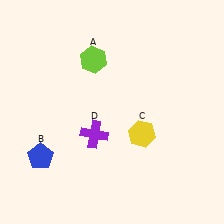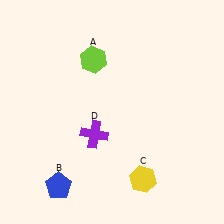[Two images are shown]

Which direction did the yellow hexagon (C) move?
The yellow hexagon (C) moved down.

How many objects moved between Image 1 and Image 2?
2 objects moved between the two images.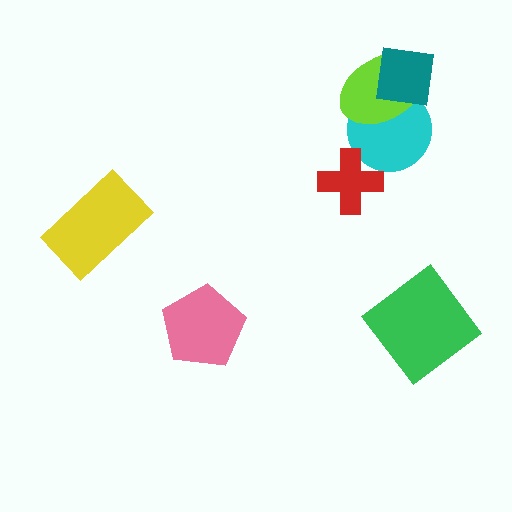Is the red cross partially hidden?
No, no other shape covers it.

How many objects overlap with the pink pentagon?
0 objects overlap with the pink pentagon.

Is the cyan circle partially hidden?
Yes, it is partially covered by another shape.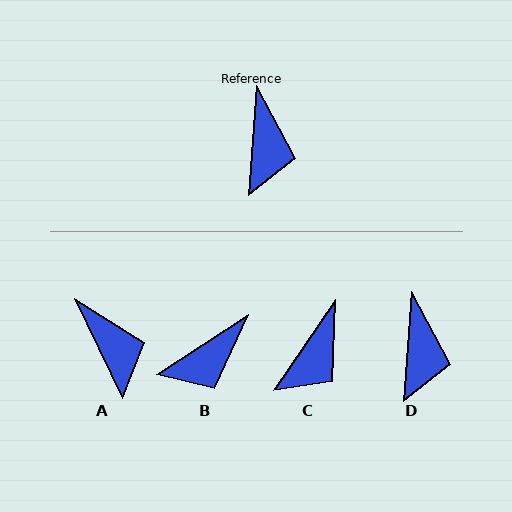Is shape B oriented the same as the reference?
No, it is off by about 53 degrees.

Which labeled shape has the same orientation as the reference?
D.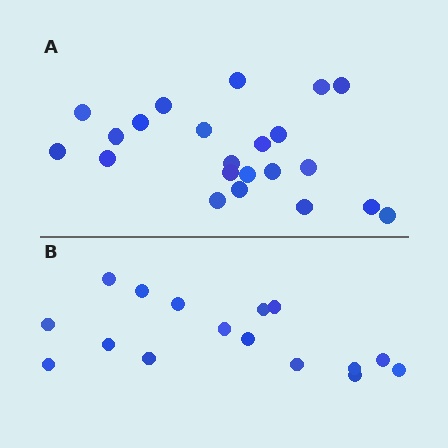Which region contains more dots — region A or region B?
Region A (the top region) has more dots.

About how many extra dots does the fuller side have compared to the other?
Region A has about 6 more dots than region B.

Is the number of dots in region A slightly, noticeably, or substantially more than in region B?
Region A has noticeably more, but not dramatically so. The ratio is roughly 1.4 to 1.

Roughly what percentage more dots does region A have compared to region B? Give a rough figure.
About 40% more.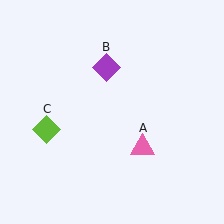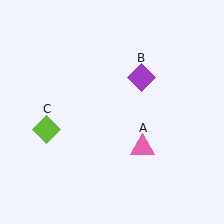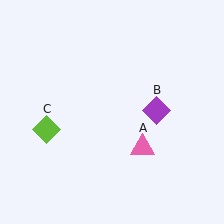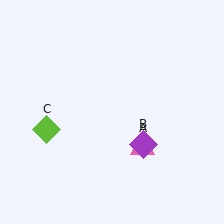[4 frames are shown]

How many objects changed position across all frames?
1 object changed position: purple diamond (object B).